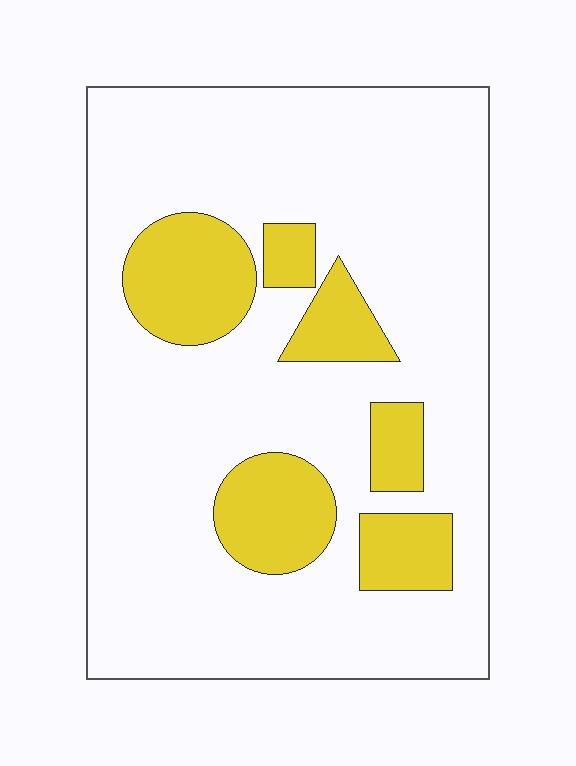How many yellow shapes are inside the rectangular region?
6.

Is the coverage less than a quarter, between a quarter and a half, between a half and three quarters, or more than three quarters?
Less than a quarter.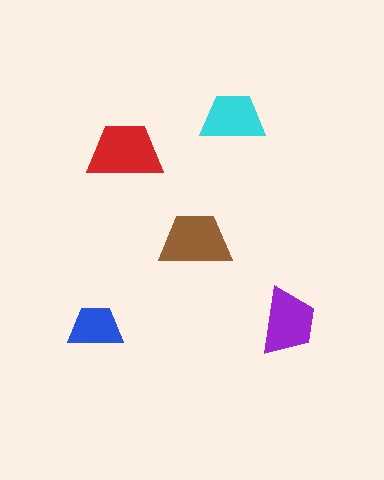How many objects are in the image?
There are 5 objects in the image.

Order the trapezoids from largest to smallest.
the red one, the brown one, the purple one, the cyan one, the blue one.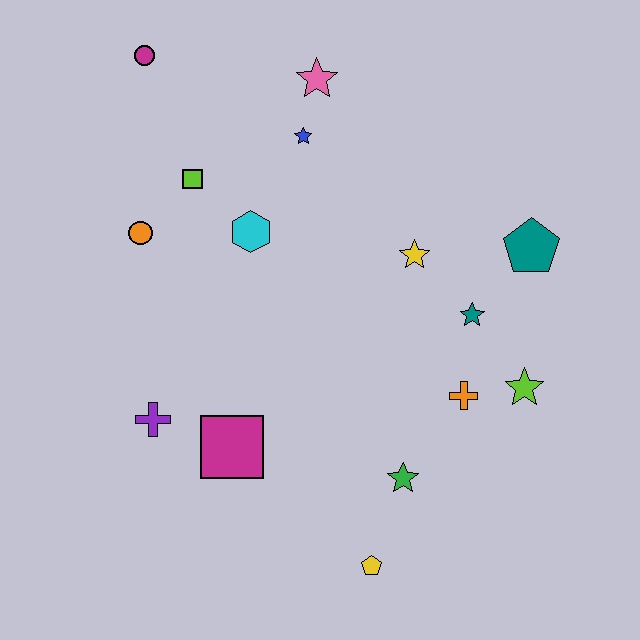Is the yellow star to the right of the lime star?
No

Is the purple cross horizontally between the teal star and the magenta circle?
Yes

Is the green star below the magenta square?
Yes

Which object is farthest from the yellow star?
The magenta circle is farthest from the yellow star.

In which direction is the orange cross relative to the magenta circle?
The orange cross is below the magenta circle.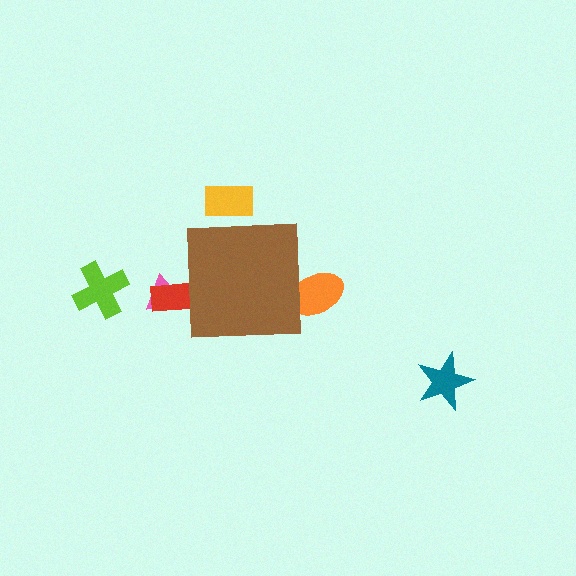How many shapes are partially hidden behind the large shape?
4 shapes are partially hidden.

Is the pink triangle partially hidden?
Yes, the pink triangle is partially hidden behind the brown square.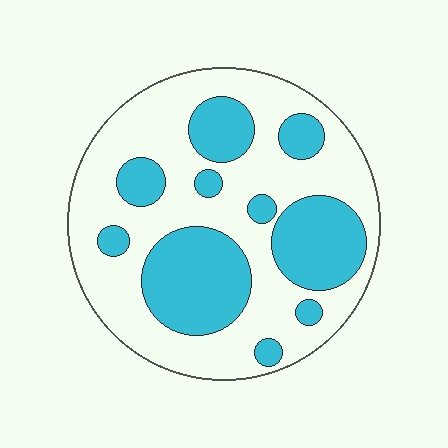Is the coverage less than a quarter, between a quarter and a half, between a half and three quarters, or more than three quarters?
Between a quarter and a half.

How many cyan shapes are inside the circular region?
10.